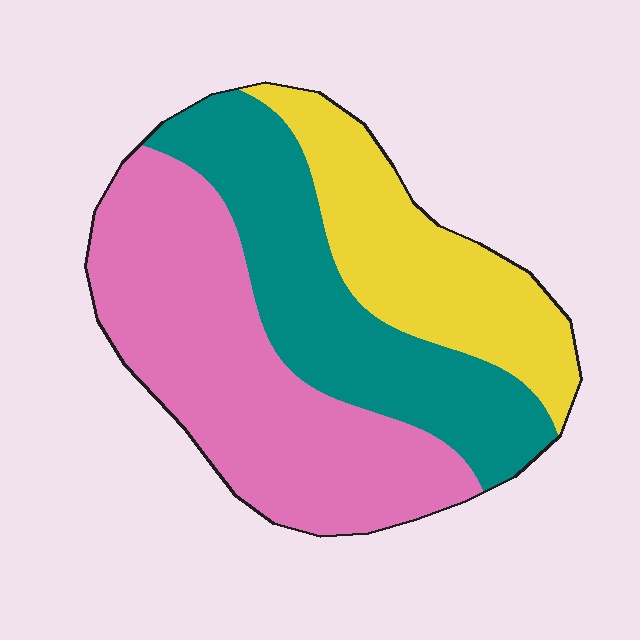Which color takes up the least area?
Yellow, at roughly 25%.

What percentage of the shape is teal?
Teal takes up about one third (1/3) of the shape.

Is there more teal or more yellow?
Teal.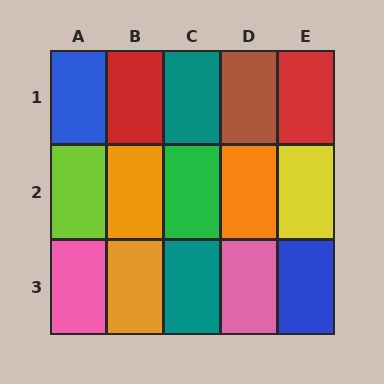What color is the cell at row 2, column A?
Lime.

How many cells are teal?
2 cells are teal.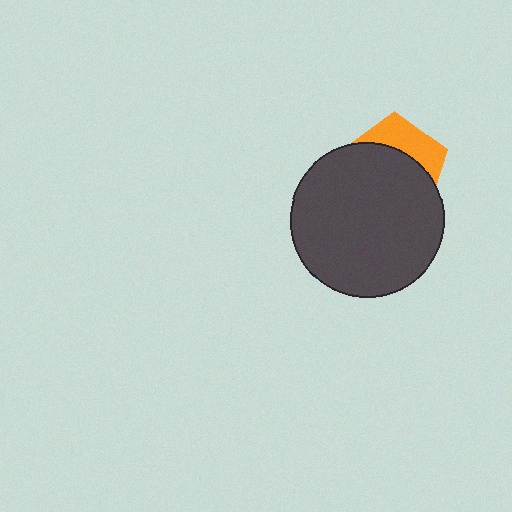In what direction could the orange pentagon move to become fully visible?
The orange pentagon could move up. That would shift it out from behind the dark gray circle entirely.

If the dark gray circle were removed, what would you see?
You would see the complete orange pentagon.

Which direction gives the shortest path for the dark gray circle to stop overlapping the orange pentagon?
Moving down gives the shortest separation.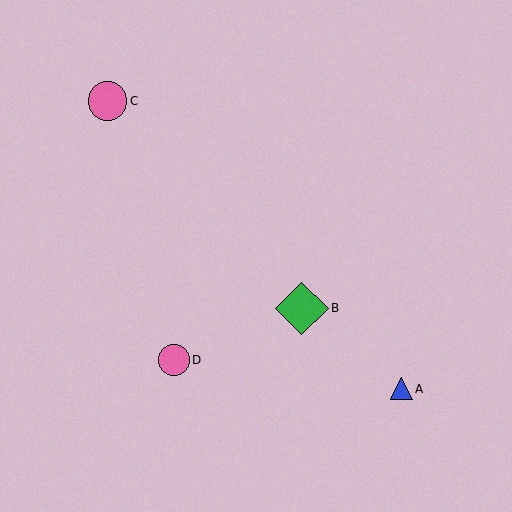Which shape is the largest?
The green diamond (labeled B) is the largest.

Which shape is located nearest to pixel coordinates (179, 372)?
The pink circle (labeled D) at (174, 360) is nearest to that location.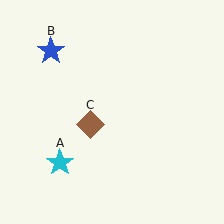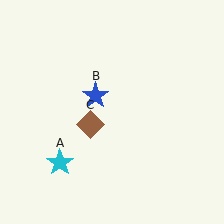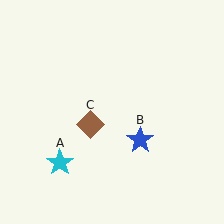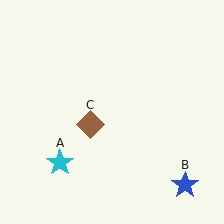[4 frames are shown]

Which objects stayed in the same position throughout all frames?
Cyan star (object A) and brown diamond (object C) remained stationary.